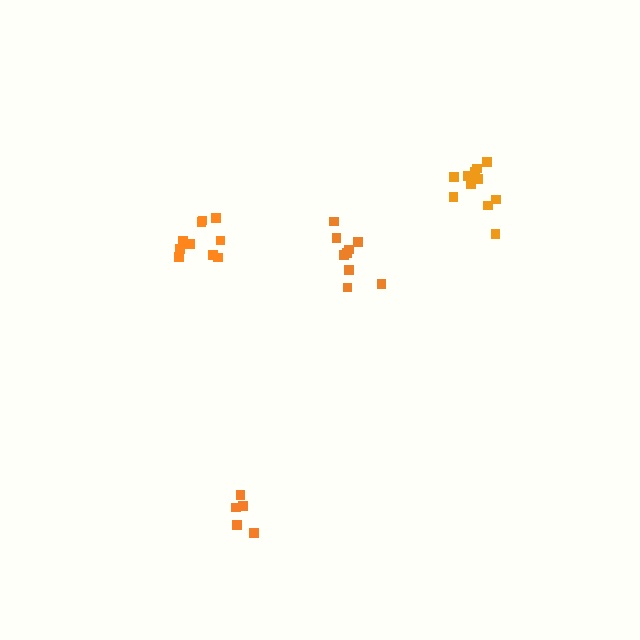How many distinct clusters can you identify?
There are 4 distinct clusters.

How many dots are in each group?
Group 1: 10 dots, Group 2: 11 dots, Group 3: 9 dots, Group 4: 5 dots (35 total).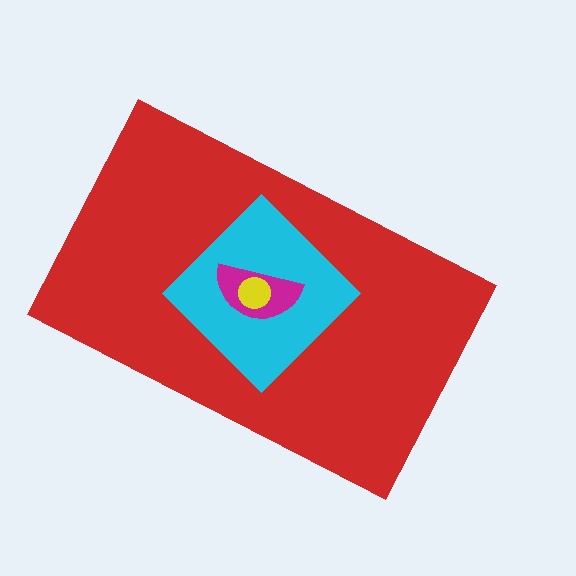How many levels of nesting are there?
4.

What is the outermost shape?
The red rectangle.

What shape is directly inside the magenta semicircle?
The yellow circle.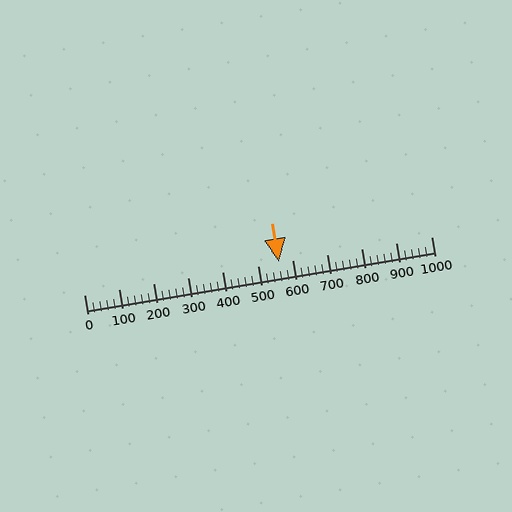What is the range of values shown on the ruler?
The ruler shows values from 0 to 1000.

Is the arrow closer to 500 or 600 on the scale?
The arrow is closer to 600.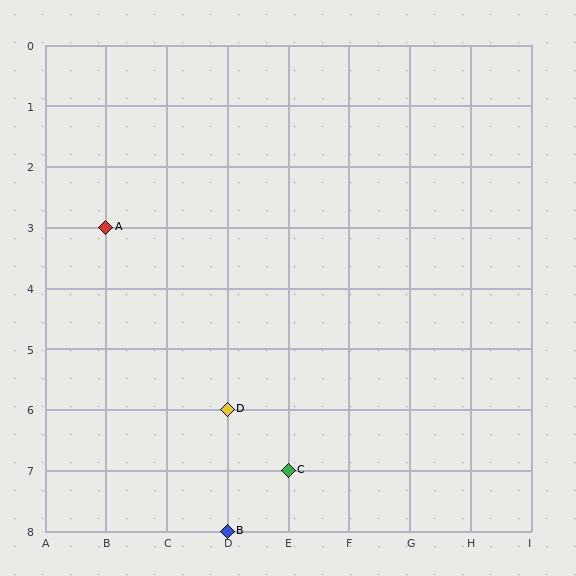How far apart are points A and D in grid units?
Points A and D are 2 columns and 3 rows apart (about 3.6 grid units diagonally).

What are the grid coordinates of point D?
Point D is at grid coordinates (D, 6).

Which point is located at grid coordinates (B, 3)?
Point A is at (B, 3).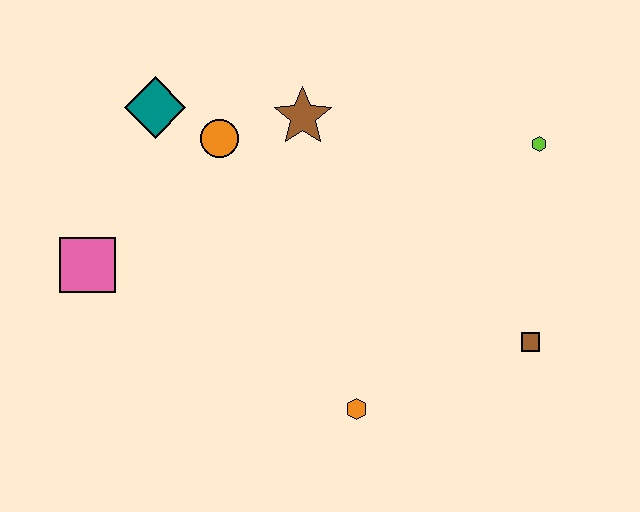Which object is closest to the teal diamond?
The orange circle is closest to the teal diamond.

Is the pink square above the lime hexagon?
No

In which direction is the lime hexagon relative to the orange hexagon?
The lime hexagon is above the orange hexagon.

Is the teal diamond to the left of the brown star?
Yes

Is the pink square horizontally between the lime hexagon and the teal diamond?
No